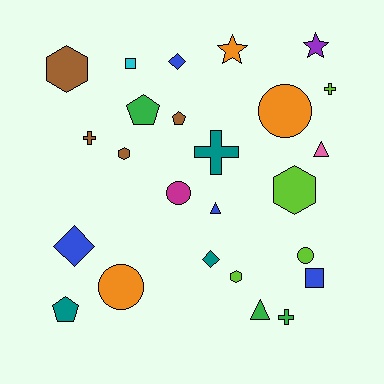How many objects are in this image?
There are 25 objects.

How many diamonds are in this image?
There are 3 diamonds.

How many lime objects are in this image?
There are 4 lime objects.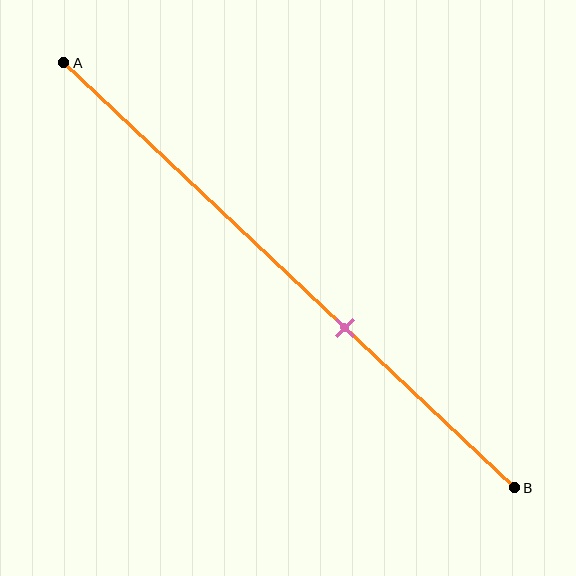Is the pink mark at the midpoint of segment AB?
No, the mark is at about 60% from A, not at the 50% midpoint.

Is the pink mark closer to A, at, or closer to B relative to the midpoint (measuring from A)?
The pink mark is closer to point B than the midpoint of segment AB.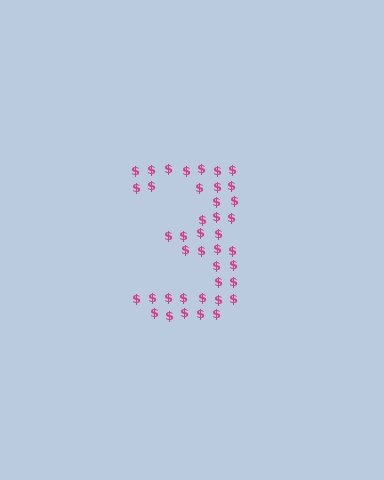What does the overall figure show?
The overall figure shows the digit 3.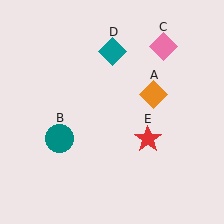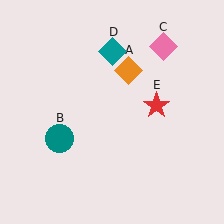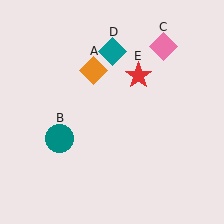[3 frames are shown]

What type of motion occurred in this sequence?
The orange diamond (object A), red star (object E) rotated counterclockwise around the center of the scene.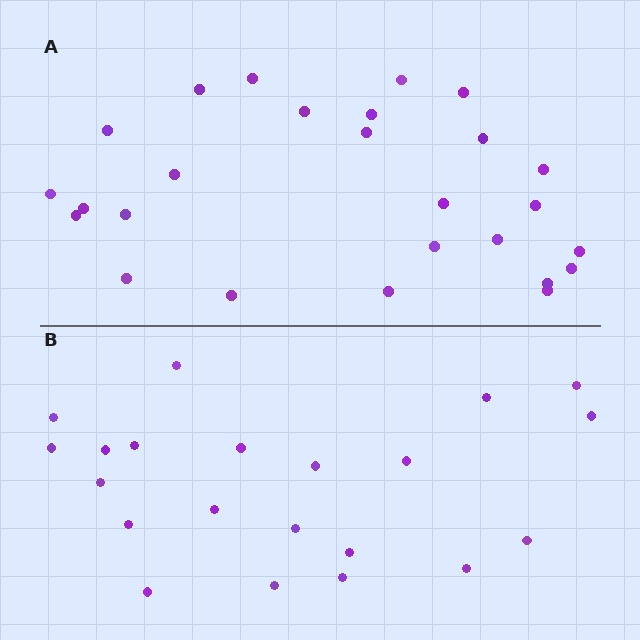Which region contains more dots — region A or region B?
Region A (the top region) has more dots.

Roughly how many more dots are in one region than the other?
Region A has about 5 more dots than region B.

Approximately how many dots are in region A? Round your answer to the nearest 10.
About 30 dots. (The exact count is 26, which rounds to 30.)